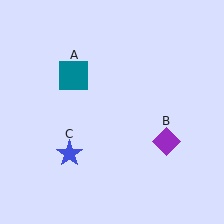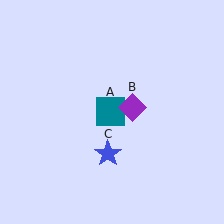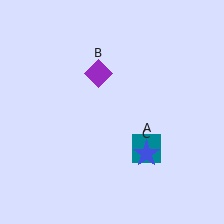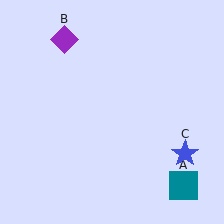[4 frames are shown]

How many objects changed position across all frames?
3 objects changed position: teal square (object A), purple diamond (object B), blue star (object C).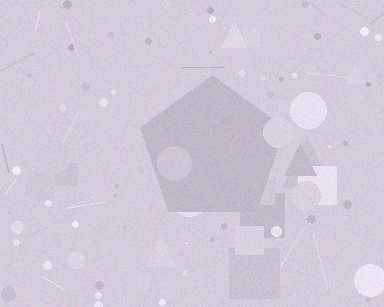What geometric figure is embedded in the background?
A pentagon is embedded in the background.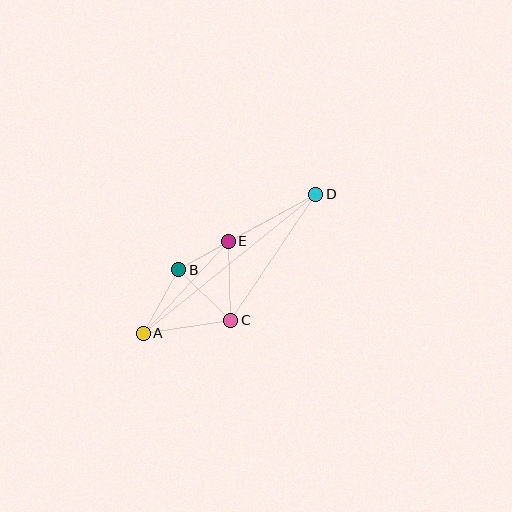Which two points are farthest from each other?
Points A and D are farthest from each other.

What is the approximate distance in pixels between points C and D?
The distance between C and D is approximately 152 pixels.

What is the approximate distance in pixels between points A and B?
The distance between A and B is approximately 72 pixels.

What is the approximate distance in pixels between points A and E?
The distance between A and E is approximately 125 pixels.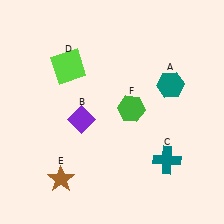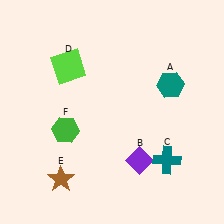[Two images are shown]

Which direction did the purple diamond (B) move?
The purple diamond (B) moved right.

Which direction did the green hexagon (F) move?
The green hexagon (F) moved left.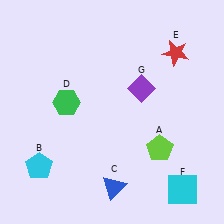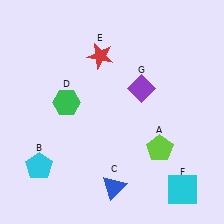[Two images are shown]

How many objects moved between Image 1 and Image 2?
1 object moved between the two images.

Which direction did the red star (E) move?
The red star (E) moved left.